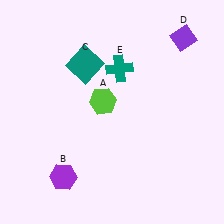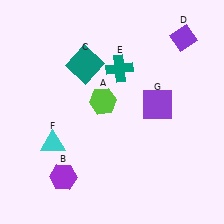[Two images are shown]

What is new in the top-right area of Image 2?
A purple square (G) was added in the top-right area of Image 2.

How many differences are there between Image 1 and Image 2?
There are 2 differences between the two images.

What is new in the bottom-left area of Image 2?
A cyan triangle (F) was added in the bottom-left area of Image 2.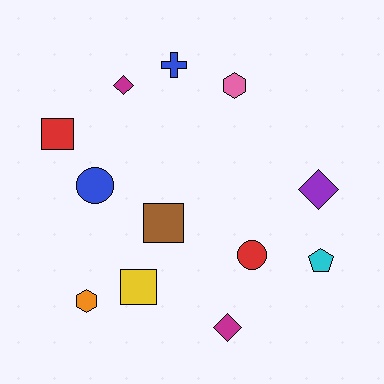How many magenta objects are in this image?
There are 2 magenta objects.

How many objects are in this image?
There are 12 objects.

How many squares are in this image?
There are 3 squares.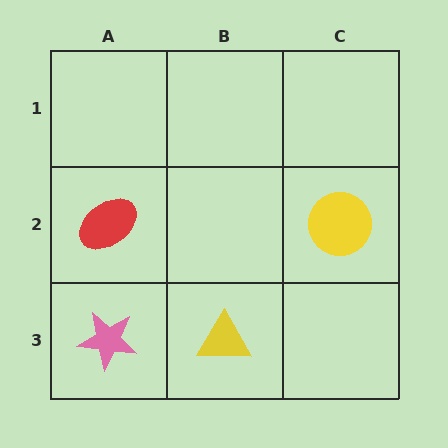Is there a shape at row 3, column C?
No, that cell is empty.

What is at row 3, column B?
A yellow triangle.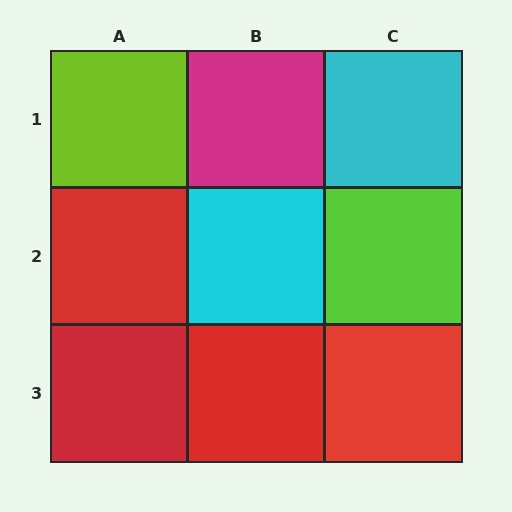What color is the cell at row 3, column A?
Red.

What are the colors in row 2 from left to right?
Red, cyan, lime.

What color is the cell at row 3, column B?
Red.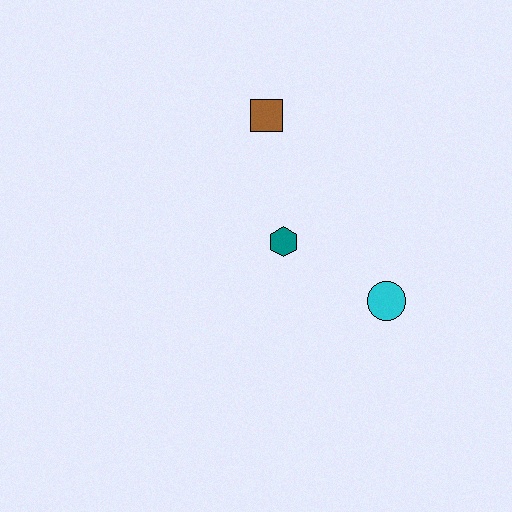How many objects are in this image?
There are 3 objects.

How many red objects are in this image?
There are no red objects.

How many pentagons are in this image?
There are no pentagons.